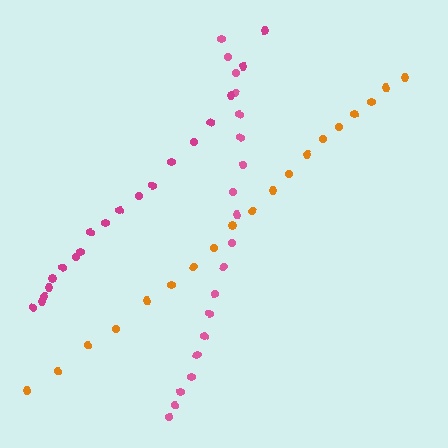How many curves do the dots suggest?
There are 3 distinct paths.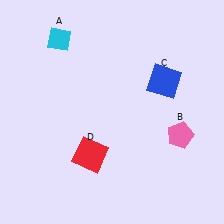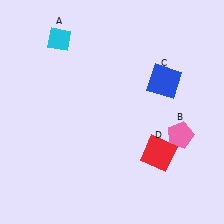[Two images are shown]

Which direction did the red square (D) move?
The red square (D) moved right.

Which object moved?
The red square (D) moved right.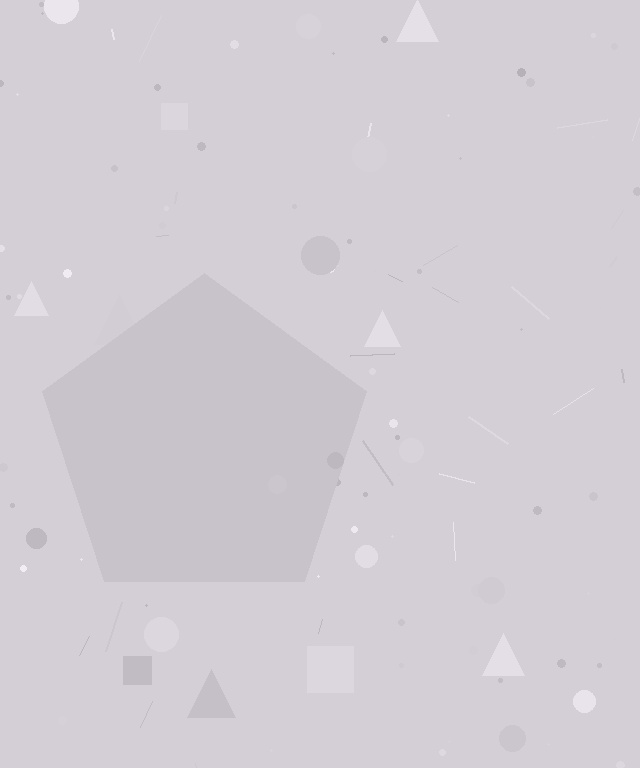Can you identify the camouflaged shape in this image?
The camouflaged shape is a pentagon.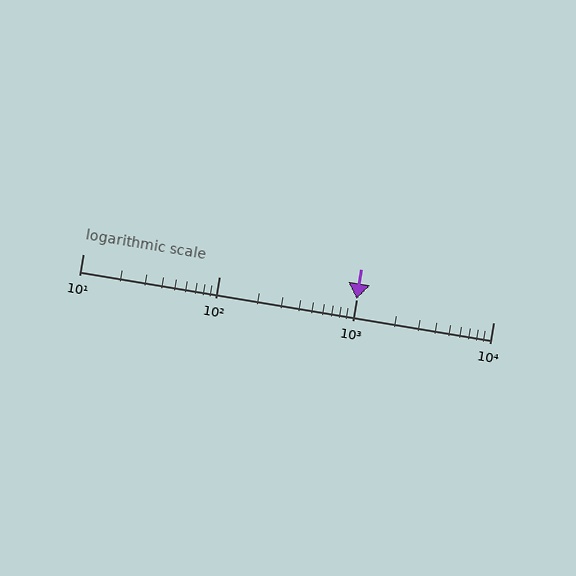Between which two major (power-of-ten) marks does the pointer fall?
The pointer is between 1000 and 10000.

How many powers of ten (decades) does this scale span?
The scale spans 3 decades, from 10 to 10000.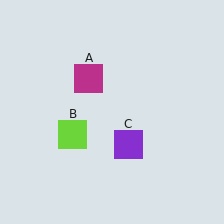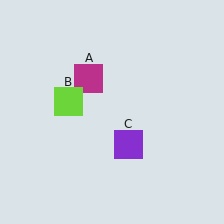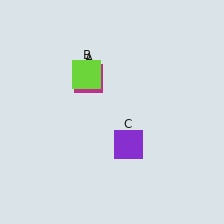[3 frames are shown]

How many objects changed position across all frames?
1 object changed position: lime square (object B).